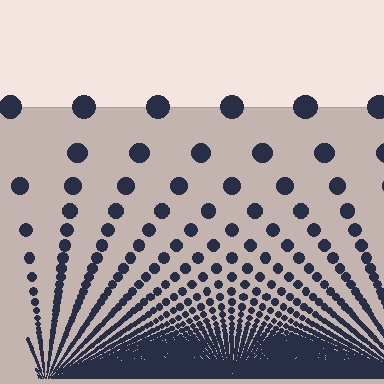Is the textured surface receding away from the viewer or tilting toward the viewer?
The surface appears to tilt toward the viewer. Texture elements get larger and sparser toward the top.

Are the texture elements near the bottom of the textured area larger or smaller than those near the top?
Smaller. The gradient is inverted — elements near the bottom are smaller and denser.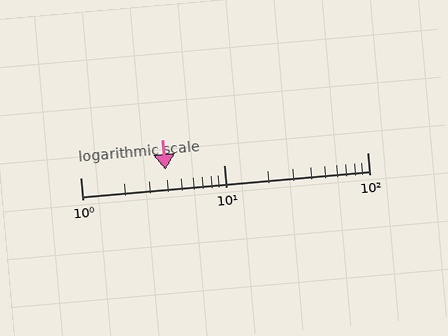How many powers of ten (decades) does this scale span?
The scale spans 2 decades, from 1 to 100.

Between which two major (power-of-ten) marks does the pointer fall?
The pointer is between 1 and 10.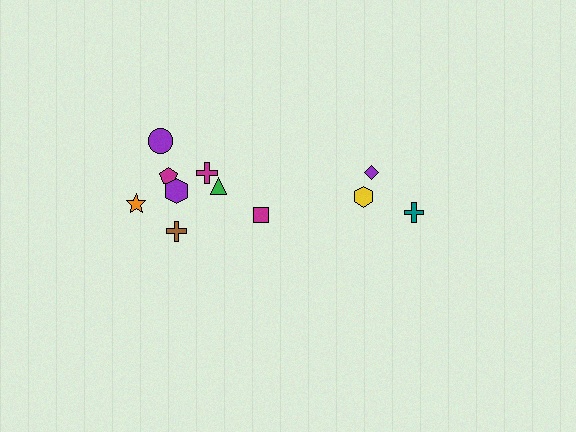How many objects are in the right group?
There are 3 objects.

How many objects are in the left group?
There are 8 objects.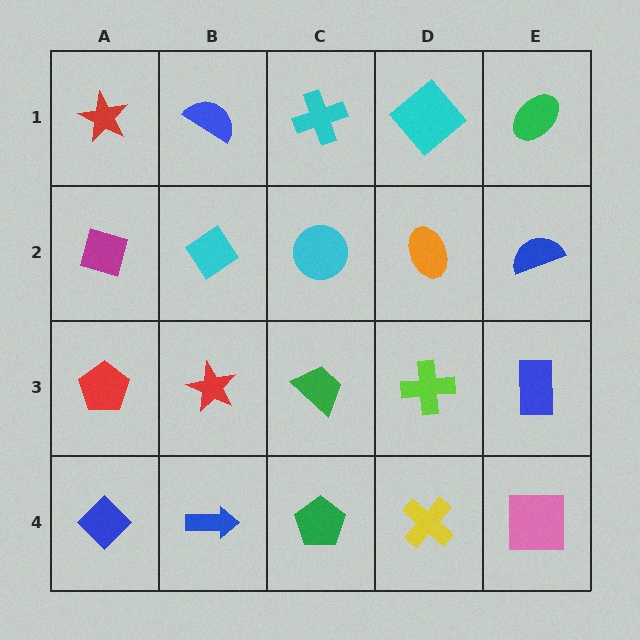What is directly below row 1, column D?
An orange ellipse.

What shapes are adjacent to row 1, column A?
A magenta diamond (row 2, column A), a blue semicircle (row 1, column B).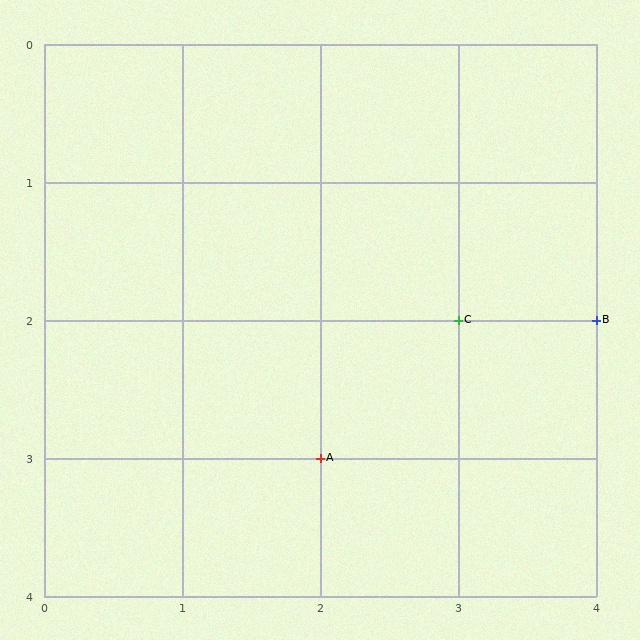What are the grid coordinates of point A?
Point A is at grid coordinates (2, 3).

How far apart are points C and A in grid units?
Points C and A are 1 column and 1 row apart (about 1.4 grid units diagonally).